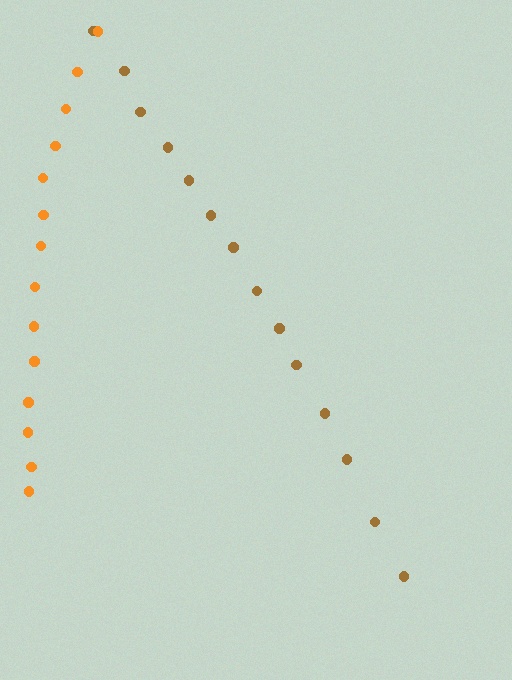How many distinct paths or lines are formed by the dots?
There are 2 distinct paths.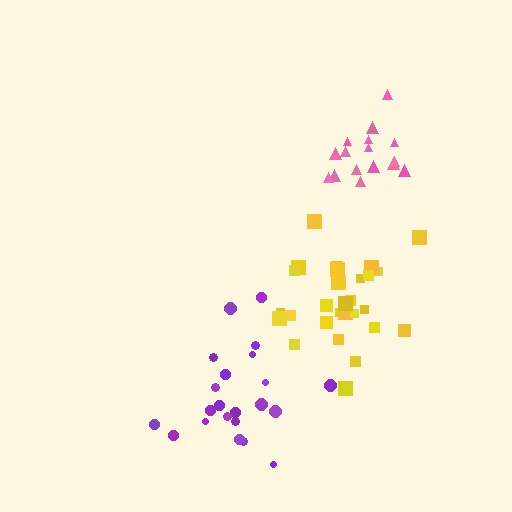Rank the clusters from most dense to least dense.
pink, yellow, purple.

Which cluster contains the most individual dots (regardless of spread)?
Yellow (28).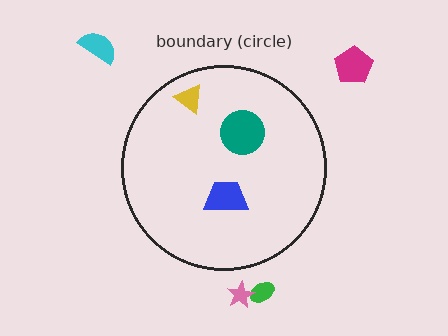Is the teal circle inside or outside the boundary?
Inside.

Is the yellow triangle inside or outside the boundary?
Inside.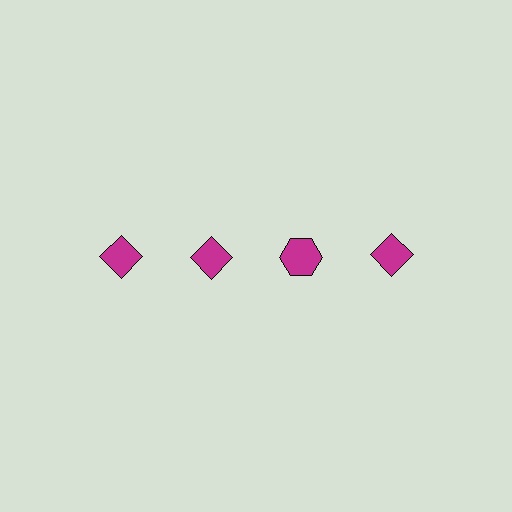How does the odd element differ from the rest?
It has a different shape: hexagon instead of diamond.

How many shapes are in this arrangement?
There are 4 shapes arranged in a grid pattern.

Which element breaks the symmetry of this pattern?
The magenta hexagon in the top row, center column breaks the symmetry. All other shapes are magenta diamonds.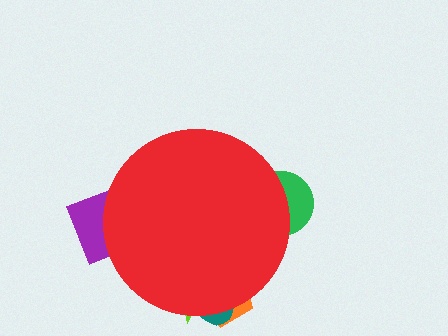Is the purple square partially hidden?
Yes, the purple square is partially hidden behind the red circle.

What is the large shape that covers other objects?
A red circle.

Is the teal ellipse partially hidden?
Yes, the teal ellipse is partially hidden behind the red circle.